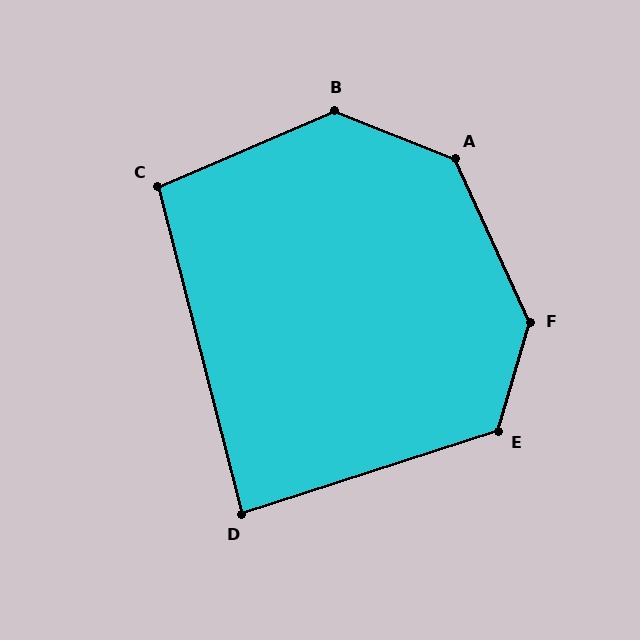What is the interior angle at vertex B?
Approximately 135 degrees (obtuse).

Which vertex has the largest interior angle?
F, at approximately 139 degrees.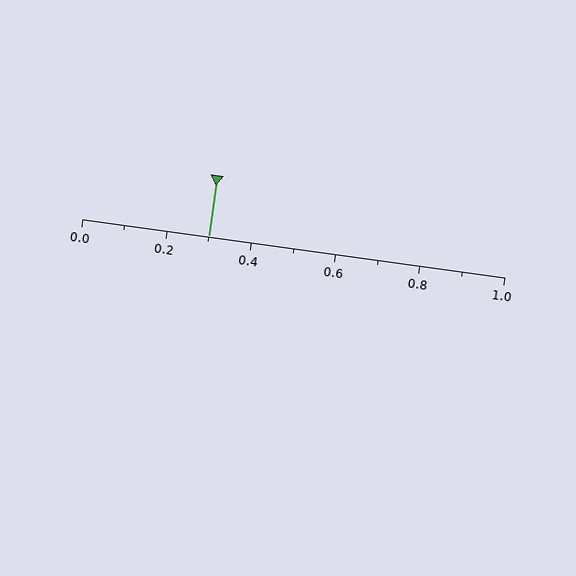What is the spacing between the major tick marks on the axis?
The major ticks are spaced 0.2 apart.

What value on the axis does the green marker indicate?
The marker indicates approximately 0.3.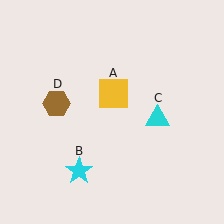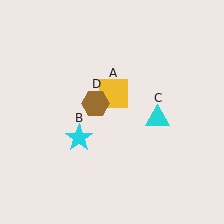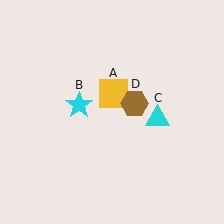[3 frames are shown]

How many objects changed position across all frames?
2 objects changed position: cyan star (object B), brown hexagon (object D).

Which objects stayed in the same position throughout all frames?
Yellow square (object A) and cyan triangle (object C) remained stationary.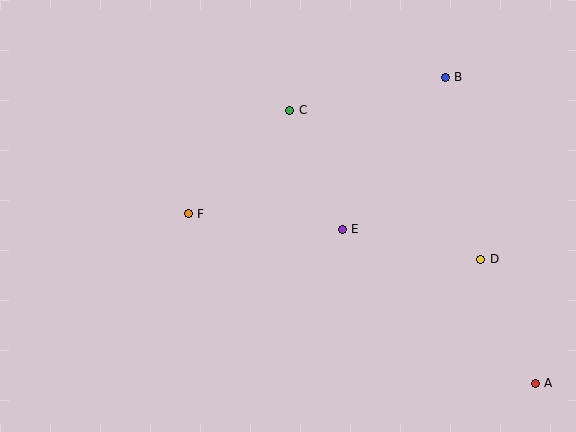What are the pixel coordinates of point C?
Point C is at (290, 110).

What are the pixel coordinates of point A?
Point A is at (535, 383).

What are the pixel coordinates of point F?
Point F is at (188, 214).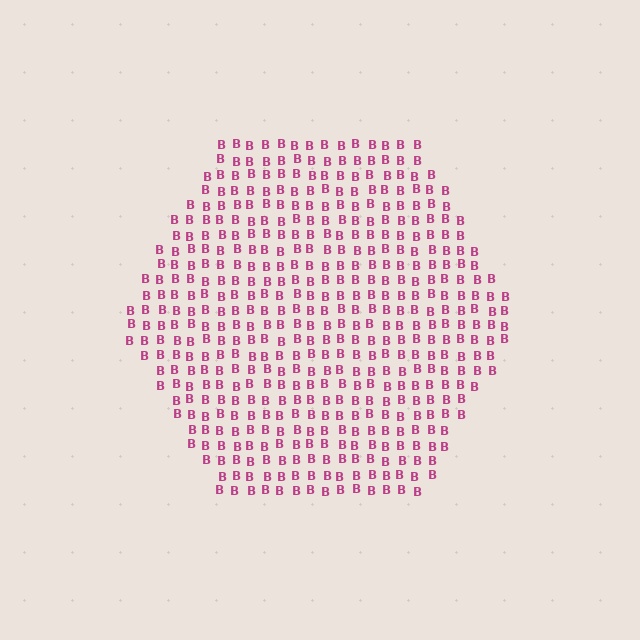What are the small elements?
The small elements are letter B's.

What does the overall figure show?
The overall figure shows a hexagon.